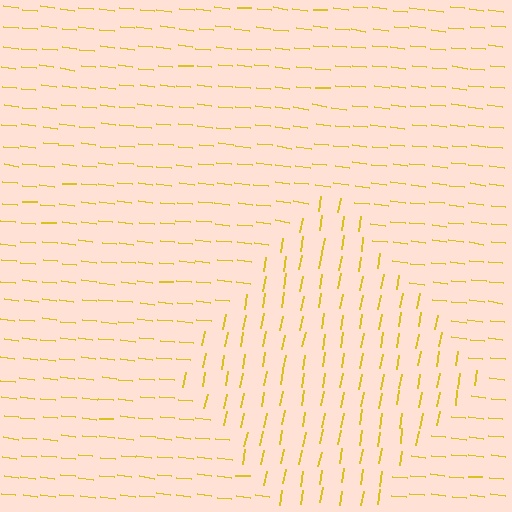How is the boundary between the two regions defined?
The boundary is defined purely by a change in line orientation (approximately 86 degrees difference). All lines are the same color and thickness.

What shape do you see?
I see a diamond.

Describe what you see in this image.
The image is filled with small yellow line segments. A diamond region in the image has lines oriented differently from the surrounding lines, creating a visible texture boundary.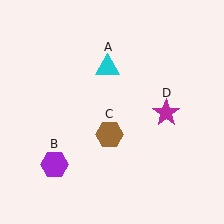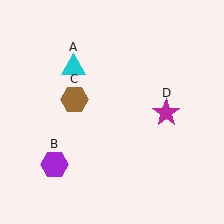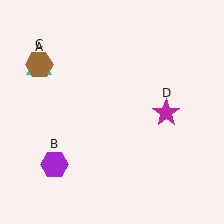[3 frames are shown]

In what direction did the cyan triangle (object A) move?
The cyan triangle (object A) moved left.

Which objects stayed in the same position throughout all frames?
Purple hexagon (object B) and magenta star (object D) remained stationary.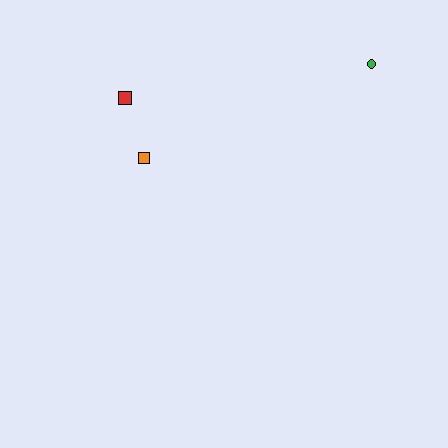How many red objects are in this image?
There is 1 red object.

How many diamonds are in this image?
There are no diamonds.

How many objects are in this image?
There are 3 objects.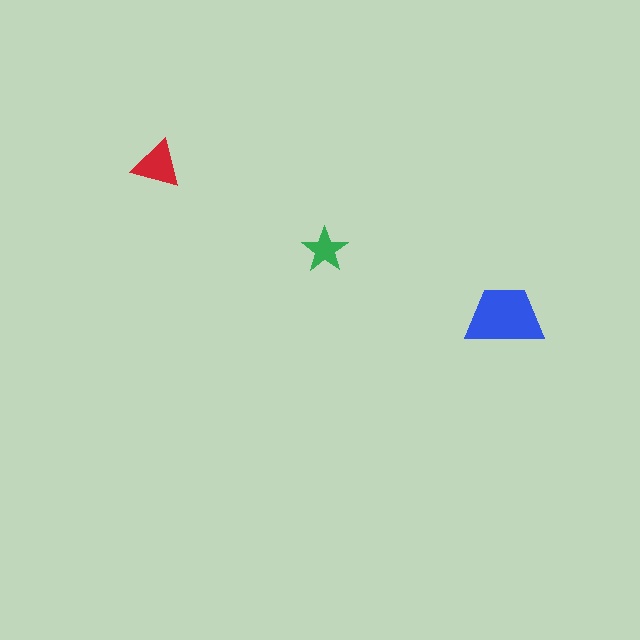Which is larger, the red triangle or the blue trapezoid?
The blue trapezoid.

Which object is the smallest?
The green star.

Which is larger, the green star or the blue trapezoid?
The blue trapezoid.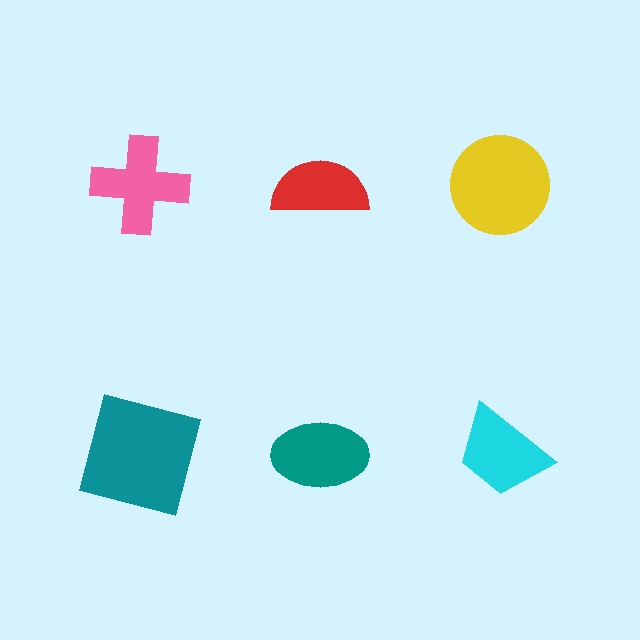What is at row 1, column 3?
A yellow circle.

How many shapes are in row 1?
3 shapes.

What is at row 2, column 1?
A teal square.